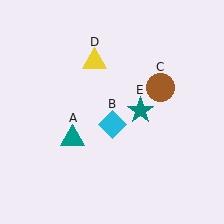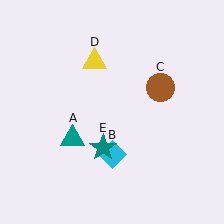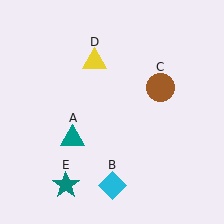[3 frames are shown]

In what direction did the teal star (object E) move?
The teal star (object E) moved down and to the left.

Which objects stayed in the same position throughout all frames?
Teal triangle (object A) and brown circle (object C) and yellow triangle (object D) remained stationary.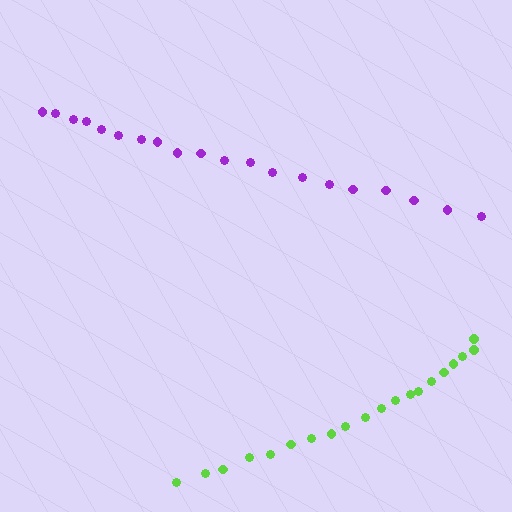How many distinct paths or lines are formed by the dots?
There are 2 distinct paths.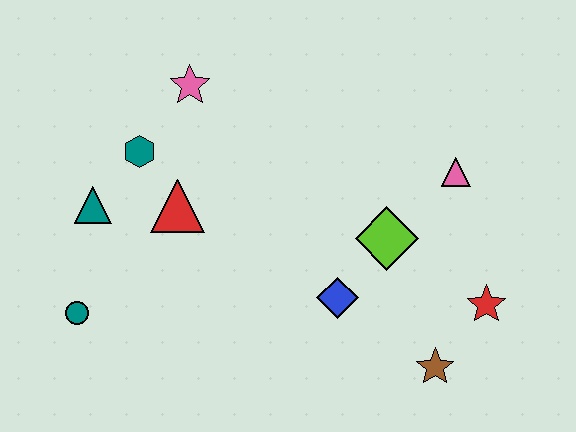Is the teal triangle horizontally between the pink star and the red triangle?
No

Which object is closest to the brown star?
The red star is closest to the brown star.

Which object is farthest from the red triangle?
The red star is farthest from the red triangle.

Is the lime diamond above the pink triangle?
No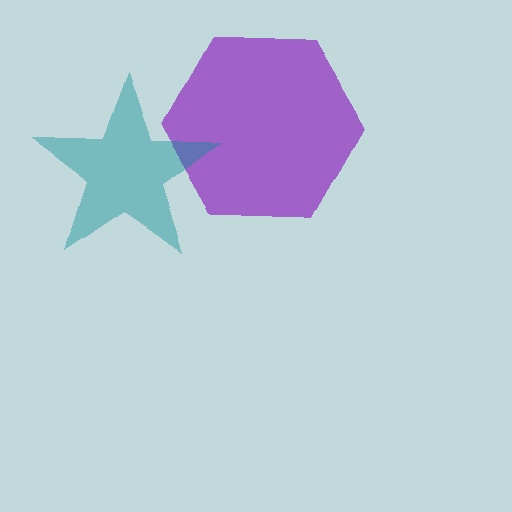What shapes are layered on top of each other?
The layered shapes are: a purple hexagon, a teal star.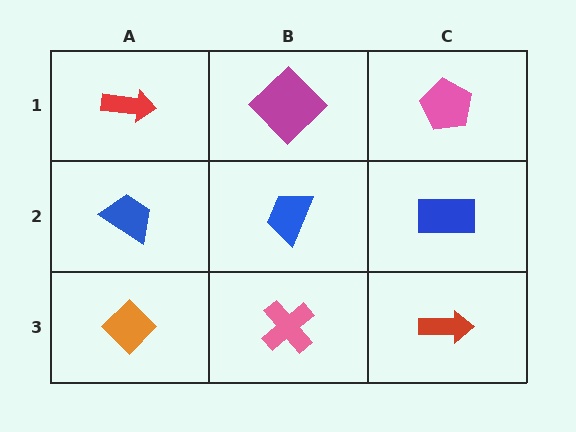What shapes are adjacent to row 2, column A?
A red arrow (row 1, column A), an orange diamond (row 3, column A), a blue trapezoid (row 2, column B).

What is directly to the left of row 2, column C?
A blue trapezoid.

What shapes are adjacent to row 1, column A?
A blue trapezoid (row 2, column A), a magenta diamond (row 1, column B).